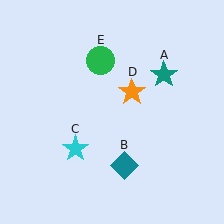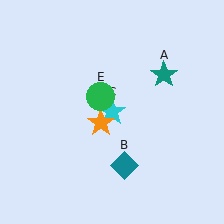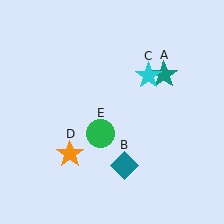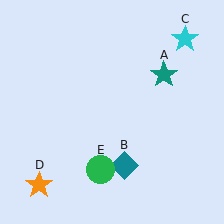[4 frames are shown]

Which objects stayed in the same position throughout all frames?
Teal star (object A) and teal diamond (object B) remained stationary.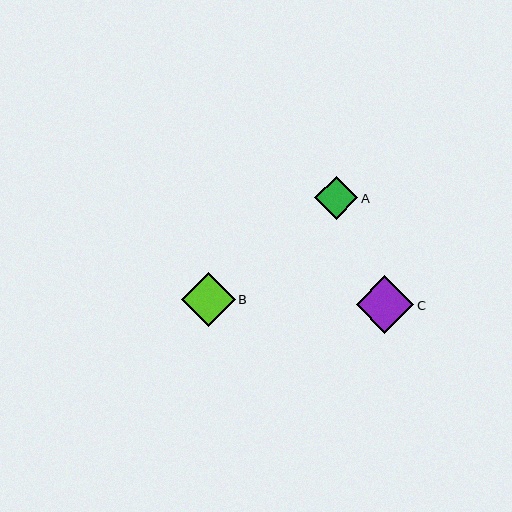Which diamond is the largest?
Diamond C is the largest with a size of approximately 57 pixels.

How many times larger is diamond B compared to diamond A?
Diamond B is approximately 1.3 times the size of diamond A.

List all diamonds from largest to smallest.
From largest to smallest: C, B, A.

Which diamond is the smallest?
Diamond A is the smallest with a size of approximately 43 pixels.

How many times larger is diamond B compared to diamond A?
Diamond B is approximately 1.3 times the size of diamond A.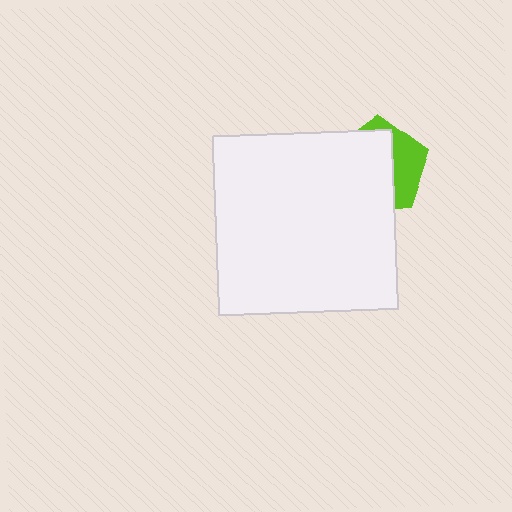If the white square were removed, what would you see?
You would see the complete lime pentagon.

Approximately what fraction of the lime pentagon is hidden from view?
Roughly 66% of the lime pentagon is hidden behind the white square.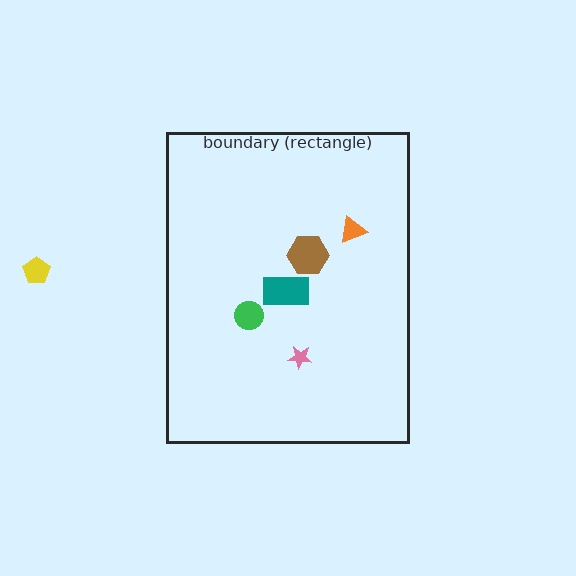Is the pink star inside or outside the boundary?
Inside.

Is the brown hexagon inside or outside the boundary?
Inside.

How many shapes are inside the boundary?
5 inside, 1 outside.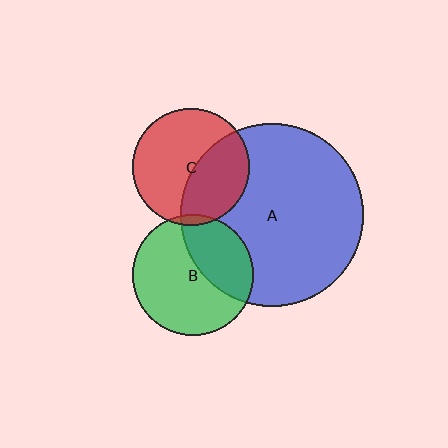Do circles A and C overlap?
Yes.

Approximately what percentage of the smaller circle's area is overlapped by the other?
Approximately 40%.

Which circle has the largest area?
Circle A (blue).